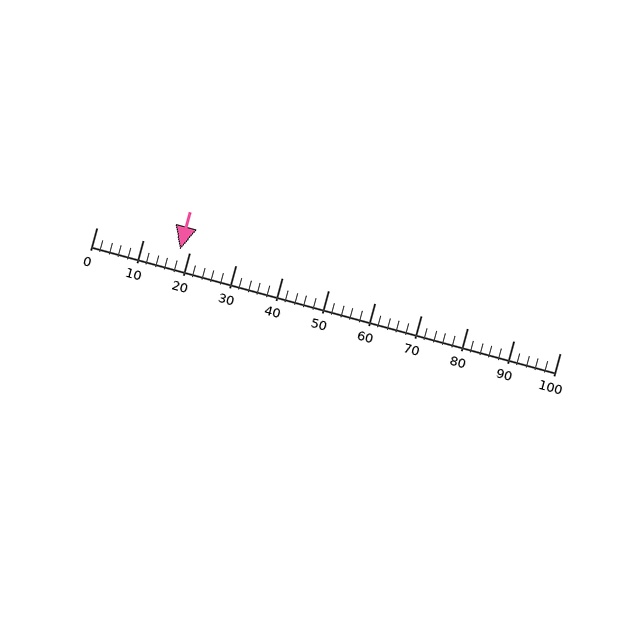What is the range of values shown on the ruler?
The ruler shows values from 0 to 100.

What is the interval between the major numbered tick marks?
The major tick marks are spaced 10 units apart.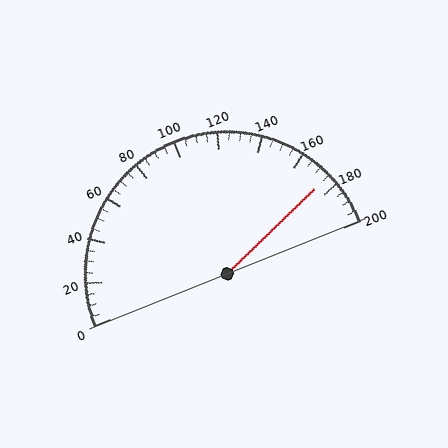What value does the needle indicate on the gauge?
The needle indicates approximately 175.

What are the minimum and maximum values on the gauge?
The gauge ranges from 0 to 200.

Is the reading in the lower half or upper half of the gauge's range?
The reading is in the upper half of the range (0 to 200).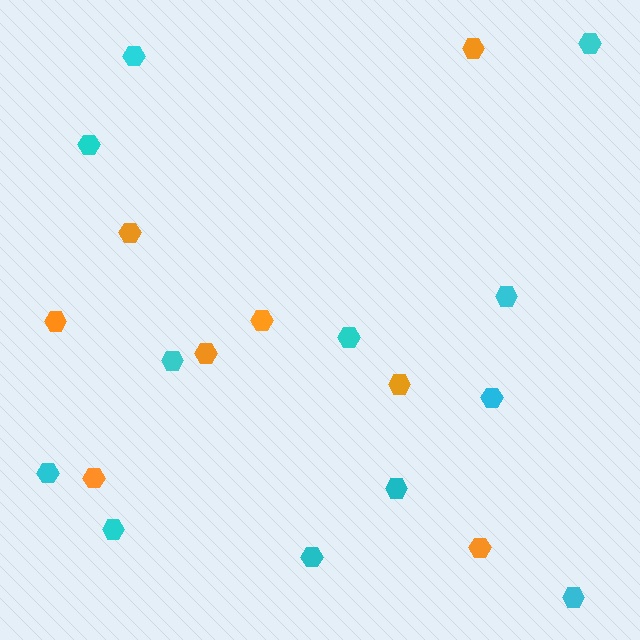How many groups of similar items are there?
There are 2 groups: one group of cyan hexagons (12) and one group of orange hexagons (8).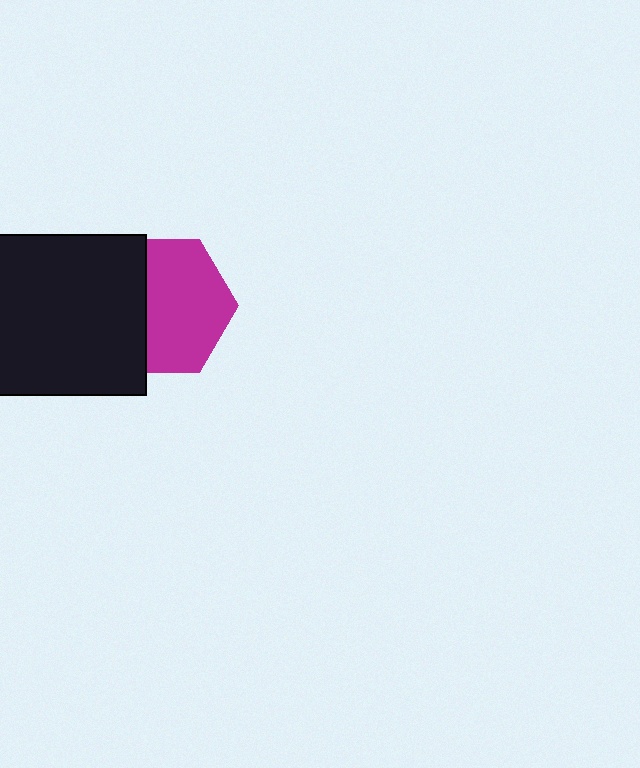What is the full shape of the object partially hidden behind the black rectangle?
The partially hidden object is a magenta hexagon.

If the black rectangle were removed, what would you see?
You would see the complete magenta hexagon.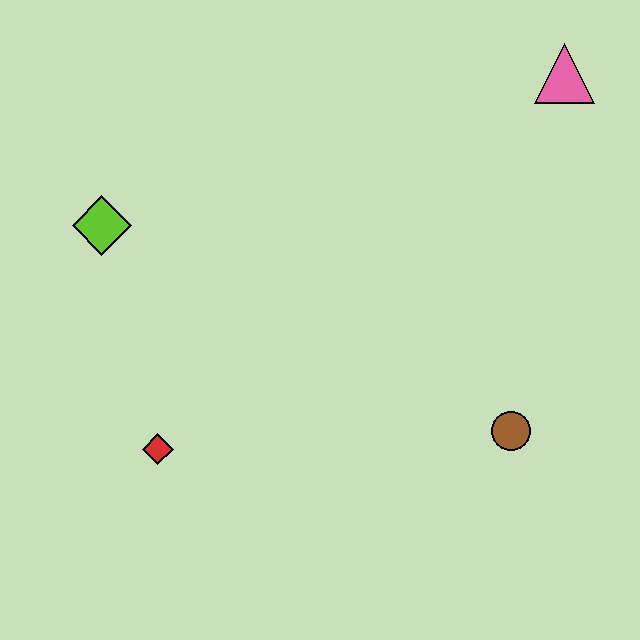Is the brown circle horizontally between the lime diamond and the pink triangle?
Yes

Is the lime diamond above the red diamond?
Yes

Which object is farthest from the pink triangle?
The red diamond is farthest from the pink triangle.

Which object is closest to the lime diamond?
The red diamond is closest to the lime diamond.